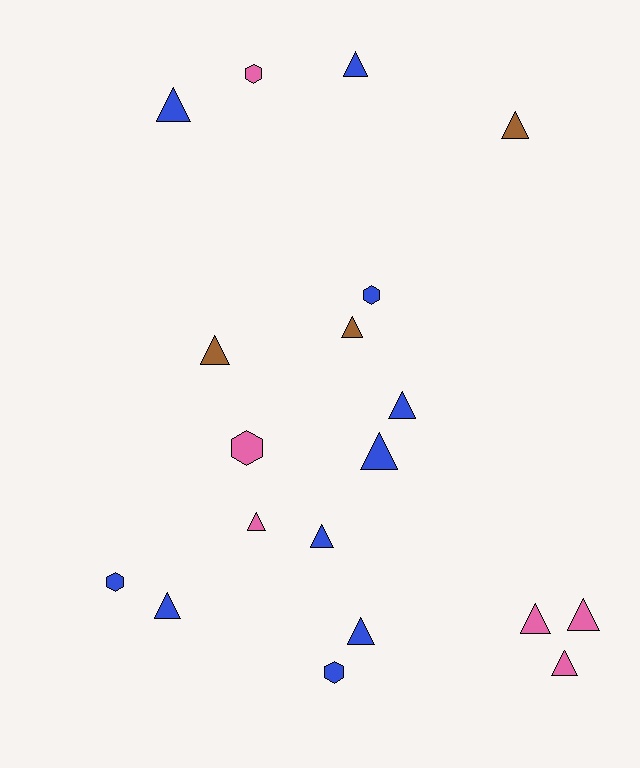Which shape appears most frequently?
Triangle, with 14 objects.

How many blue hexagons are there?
There are 3 blue hexagons.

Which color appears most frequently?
Blue, with 10 objects.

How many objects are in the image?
There are 19 objects.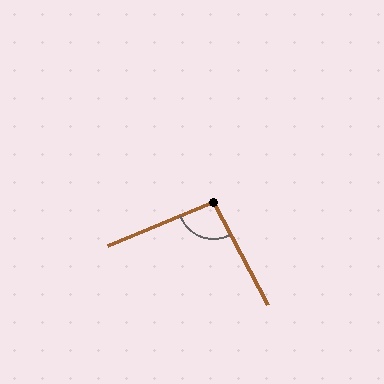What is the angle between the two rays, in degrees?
Approximately 96 degrees.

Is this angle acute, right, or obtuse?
It is obtuse.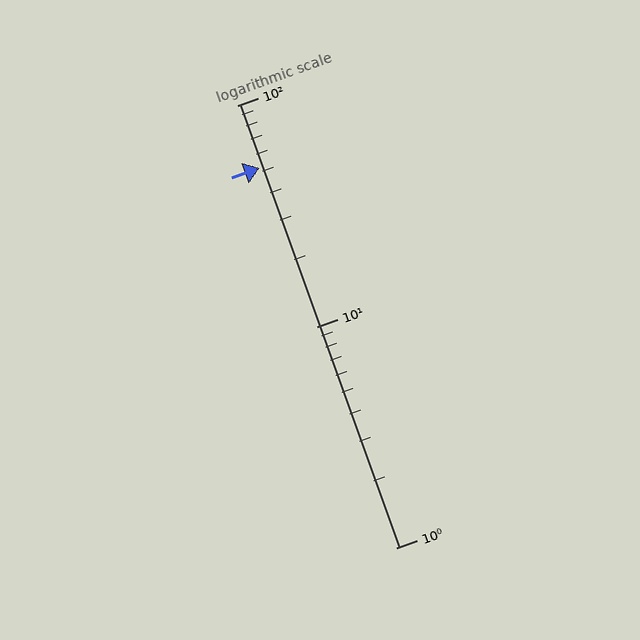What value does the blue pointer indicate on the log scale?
The pointer indicates approximately 52.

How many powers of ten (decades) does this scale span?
The scale spans 2 decades, from 1 to 100.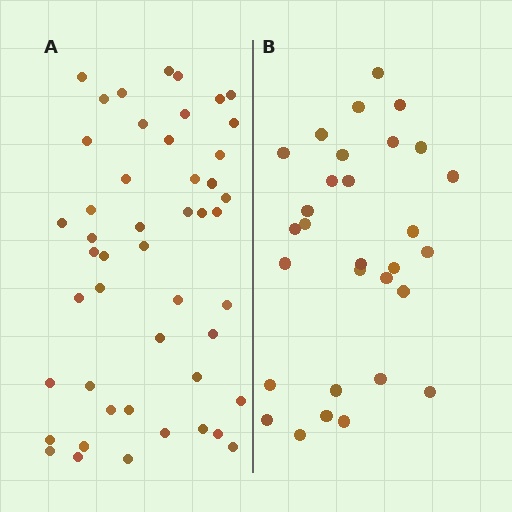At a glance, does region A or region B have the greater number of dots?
Region A (the left region) has more dots.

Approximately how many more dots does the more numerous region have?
Region A has approximately 20 more dots than region B.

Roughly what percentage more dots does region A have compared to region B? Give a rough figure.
About 60% more.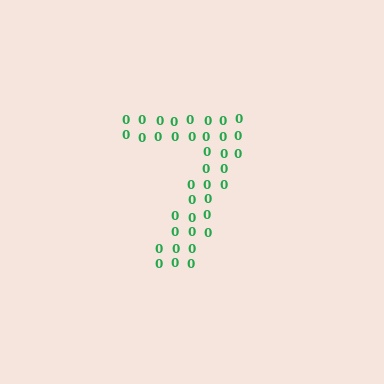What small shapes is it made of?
It is made of small digit 0's.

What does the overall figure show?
The overall figure shows the digit 7.